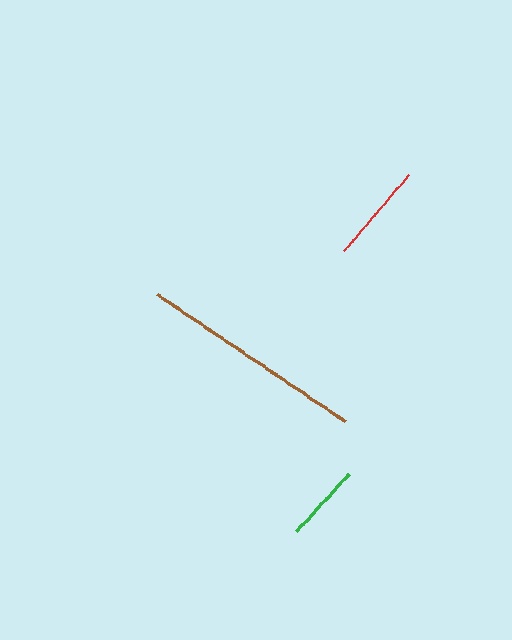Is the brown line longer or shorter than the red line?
The brown line is longer than the red line.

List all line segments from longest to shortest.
From longest to shortest: brown, red, green.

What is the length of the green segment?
The green segment is approximately 78 pixels long.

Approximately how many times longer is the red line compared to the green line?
The red line is approximately 1.3 times the length of the green line.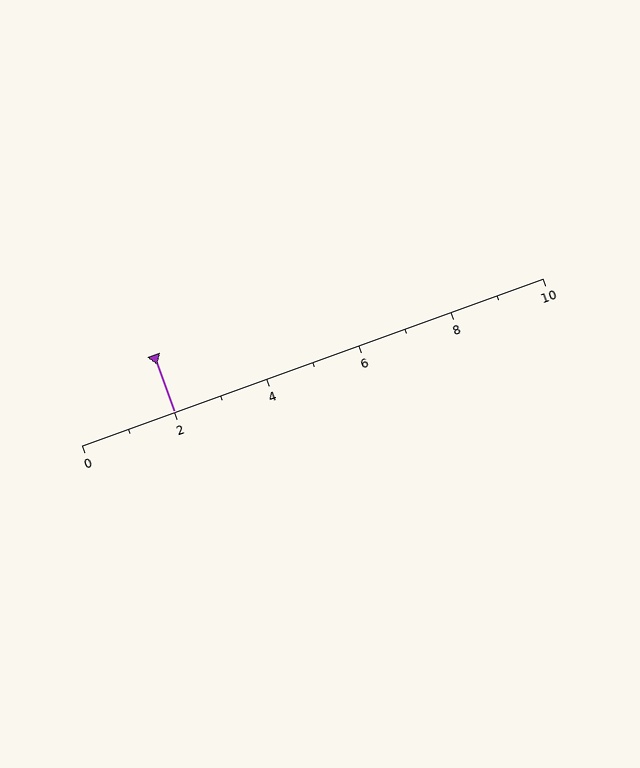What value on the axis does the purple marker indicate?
The marker indicates approximately 2.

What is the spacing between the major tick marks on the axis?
The major ticks are spaced 2 apart.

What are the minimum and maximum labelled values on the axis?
The axis runs from 0 to 10.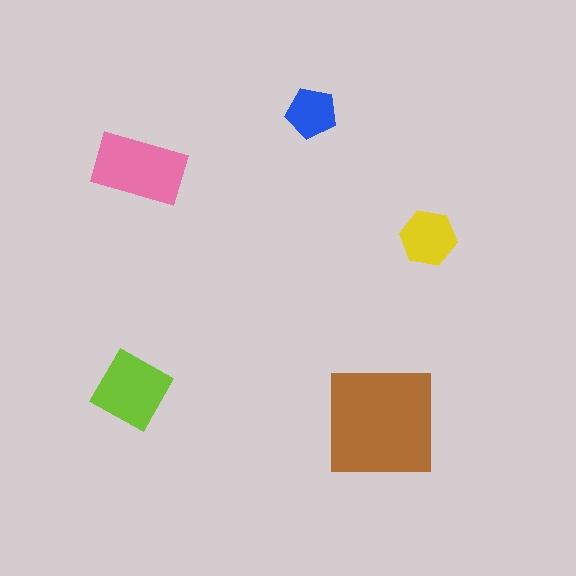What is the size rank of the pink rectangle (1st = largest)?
2nd.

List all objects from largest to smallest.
The brown square, the pink rectangle, the lime diamond, the yellow hexagon, the blue pentagon.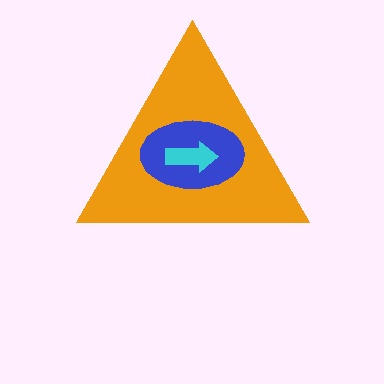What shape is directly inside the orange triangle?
The blue ellipse.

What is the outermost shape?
The orange triangle.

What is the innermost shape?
The cyan arrow.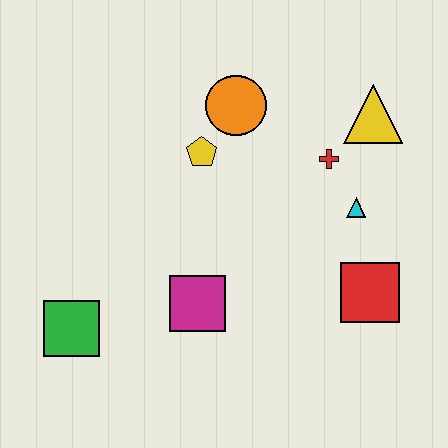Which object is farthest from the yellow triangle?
The green square is farthest from the yellow triangle.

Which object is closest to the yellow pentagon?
The orange circle is closest to the yellow pentagon.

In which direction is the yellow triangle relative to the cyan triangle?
The yellow triangle is above the cyan triangle.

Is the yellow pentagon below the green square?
No